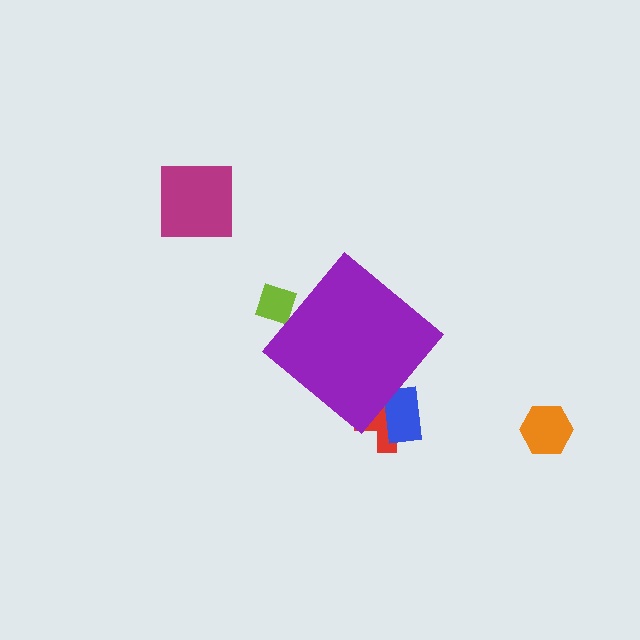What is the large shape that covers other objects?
A purple diamond.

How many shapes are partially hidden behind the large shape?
3 shapes are partially hidden.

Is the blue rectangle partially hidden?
Yes, the blue rectangle is partially hidden behind the purple diamond.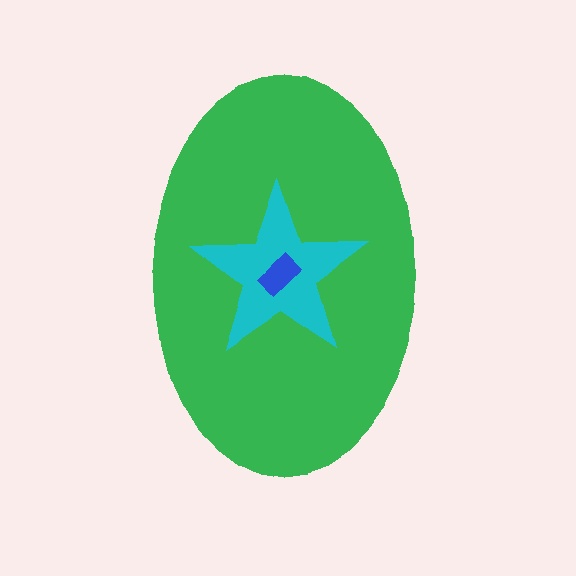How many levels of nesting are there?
3.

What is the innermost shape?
The blue rectangle.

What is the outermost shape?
The green ellipse.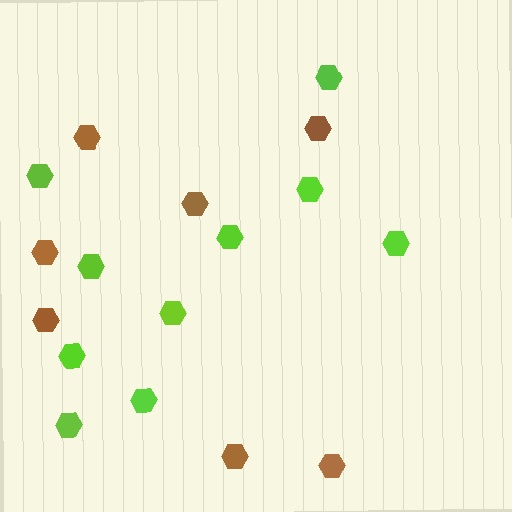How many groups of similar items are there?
There are 2 groups: one group of brown hexagons (7) and one group of lime hexagons (10).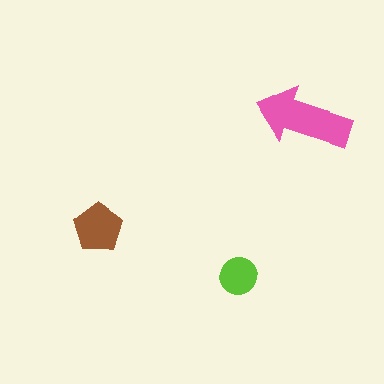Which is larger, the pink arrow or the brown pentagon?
The pink arrow.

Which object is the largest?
The pink arrow.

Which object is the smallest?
The lime circle.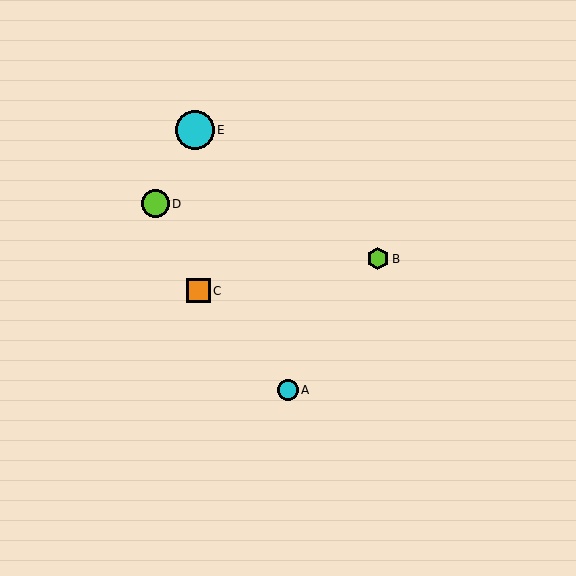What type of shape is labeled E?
Shape E is a cyan circle.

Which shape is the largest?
The cyan circle (labeled E) is the largest.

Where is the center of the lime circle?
The center of the lime circle is at (155, 204).